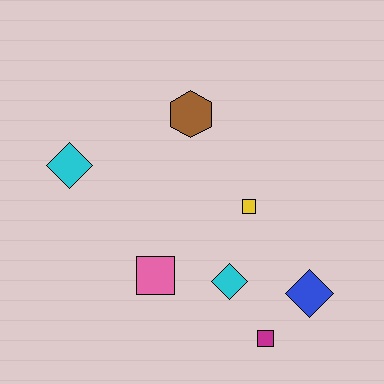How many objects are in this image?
There are 7 objects.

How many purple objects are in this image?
There are no purple objects.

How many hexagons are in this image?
There is 1 hexagon.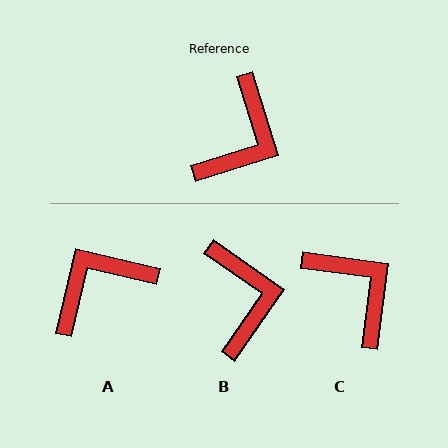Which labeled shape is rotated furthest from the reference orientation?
A, about 149 degrees away.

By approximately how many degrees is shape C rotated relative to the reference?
Approximately 65 degrees counter-clockwise.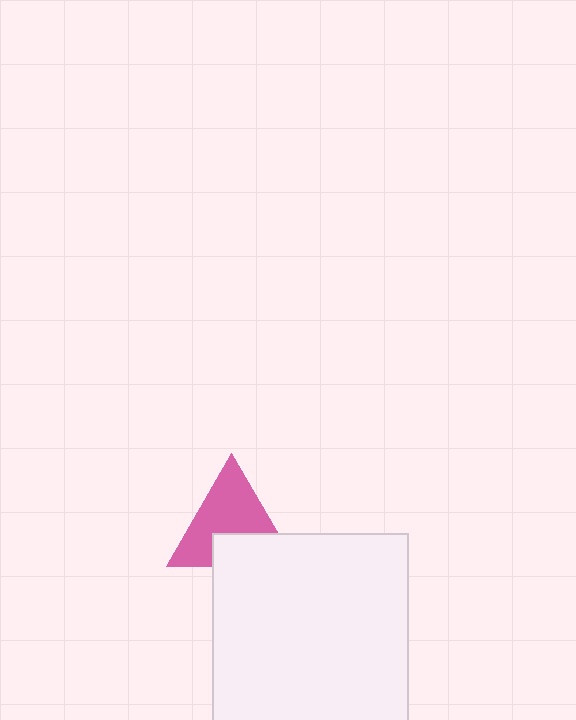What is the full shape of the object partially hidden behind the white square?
The partially hidden object is a pink triangle.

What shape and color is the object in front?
The object in front is a white square.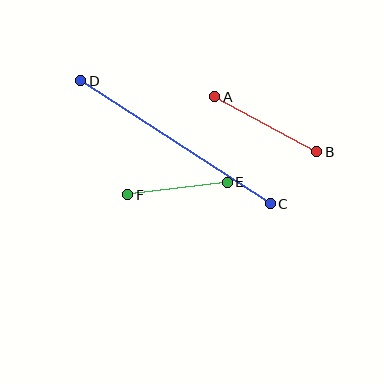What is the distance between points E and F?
The distance is approximately 100 pixels.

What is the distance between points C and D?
The distance is approximately 226 pixels.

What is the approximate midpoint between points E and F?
The midpoint is at approximately (178, 188) pixels.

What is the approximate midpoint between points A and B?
The midpoint is at approximately (266, 124) pixels.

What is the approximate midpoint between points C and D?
The midpoint is at approximately (176, 142) pixels.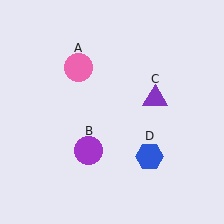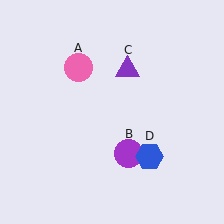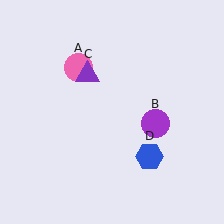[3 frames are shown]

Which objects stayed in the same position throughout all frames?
Pink circle (object A) and blue hexagon (object D) remained stationary.